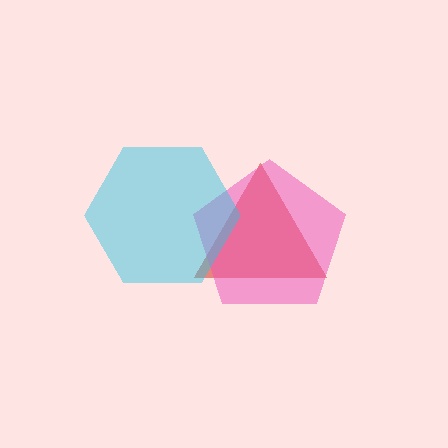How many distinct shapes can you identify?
There are 3 distinct shapes: a red triangle, a pink pentagon, a cyan hexagon.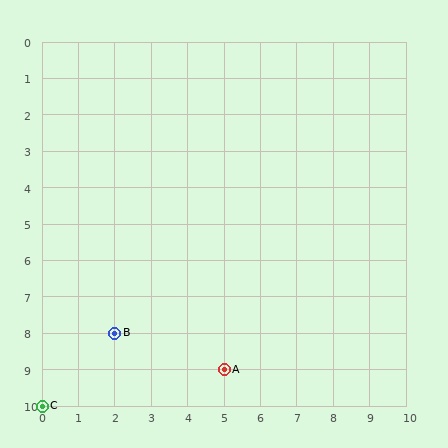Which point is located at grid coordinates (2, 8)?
Point B is at (2, 8).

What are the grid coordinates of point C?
Point C is at grid coordinates (0, 10).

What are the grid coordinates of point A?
Point A is at grid coordinates (5, 9).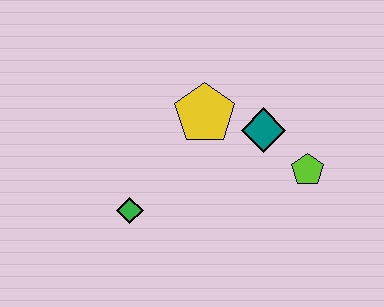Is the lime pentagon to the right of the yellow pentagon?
Yes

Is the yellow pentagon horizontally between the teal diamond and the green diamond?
Yes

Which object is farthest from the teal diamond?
The green diamond is farthest from the teal diamond.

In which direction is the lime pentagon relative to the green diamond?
The lime pentagon is to the right of the green diamond.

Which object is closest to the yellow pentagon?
The teal diamond is closest to the yellow pentagon.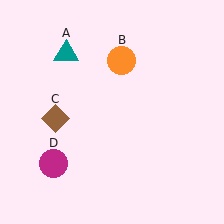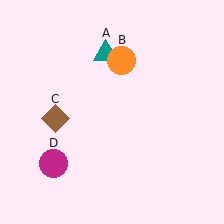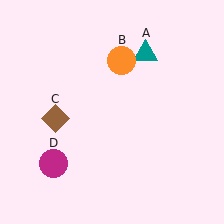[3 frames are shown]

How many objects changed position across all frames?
1 object changed position: teal triangle (object A).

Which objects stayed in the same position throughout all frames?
Orange circle (object B) and brown diamond (object C) and magenta circle (object D) remained stationary.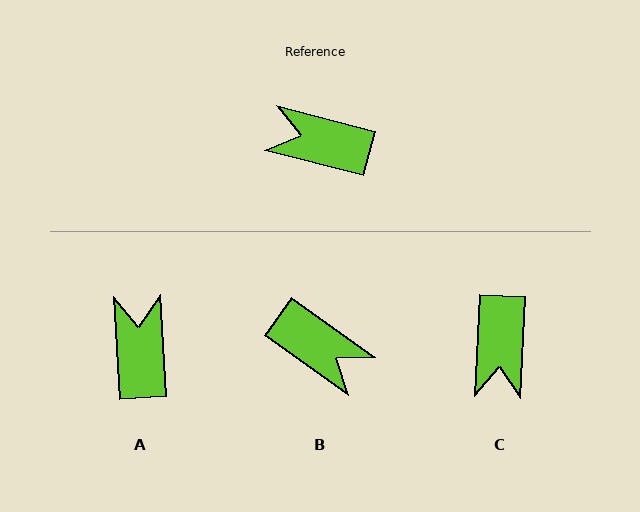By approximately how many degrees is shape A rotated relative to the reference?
Approximately 72 degrees clockwise.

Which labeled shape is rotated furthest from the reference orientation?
B, about 159 degrees away.